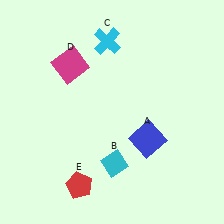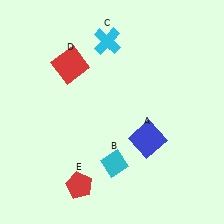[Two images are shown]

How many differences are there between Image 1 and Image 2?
There is 1 difference between the two images.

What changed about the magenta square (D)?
In Image 1, D is magenta. In Image 2, it changed to red.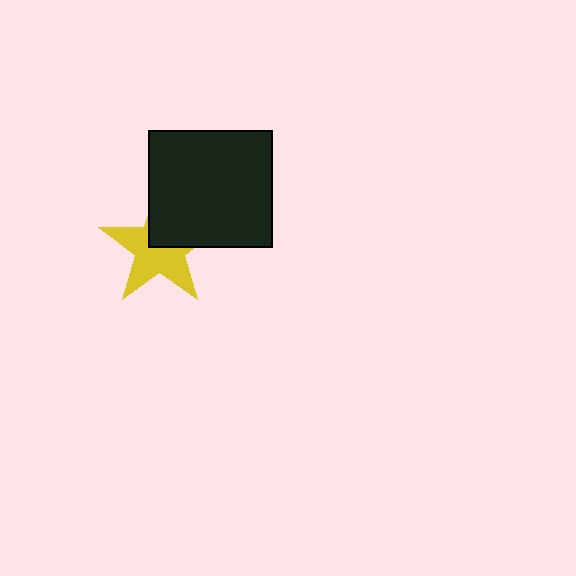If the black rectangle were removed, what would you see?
You would see the complete yellow star.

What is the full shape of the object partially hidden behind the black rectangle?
The partially hidden object is a yellow star.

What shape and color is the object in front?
The object in front is a black rectangle.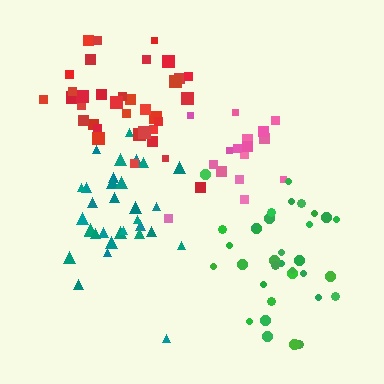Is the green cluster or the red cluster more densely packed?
Green.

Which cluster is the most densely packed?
Green.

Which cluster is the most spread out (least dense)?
Pink.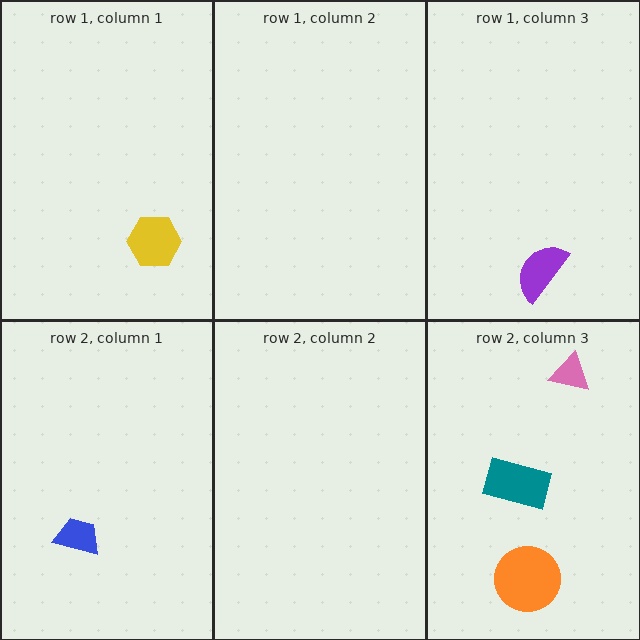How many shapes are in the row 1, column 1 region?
1.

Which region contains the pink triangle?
The row 2, column 3 region.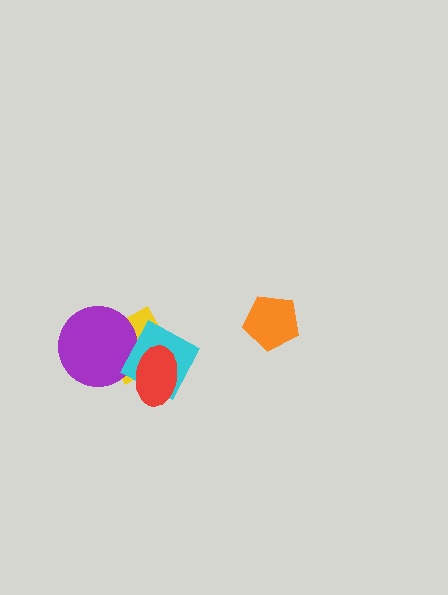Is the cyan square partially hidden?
Yes, it is partially covered by another shape.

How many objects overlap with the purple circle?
1 object overlaps with the purple circle.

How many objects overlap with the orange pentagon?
0 objects overlap with the orange pentagon.